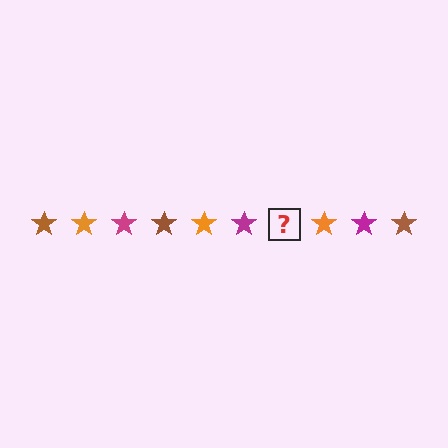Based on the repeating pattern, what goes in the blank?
The blank should be a brown star.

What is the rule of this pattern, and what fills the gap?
The rule is that the pattern cycles through brown, orange, magenta stars. The gap should be filled with a brown star.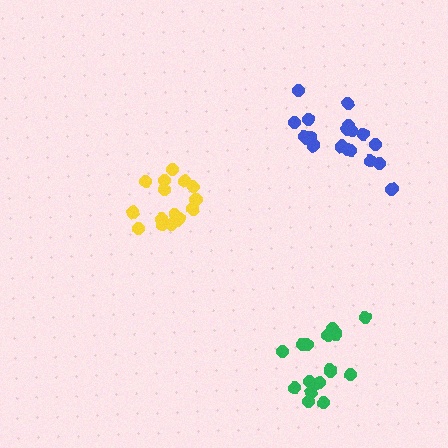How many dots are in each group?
Group 1: 19 dots, Group 2: 17 dots, Group 3: 17 dots (53 total).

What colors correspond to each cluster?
The clusters are colored: blue, green, yellow.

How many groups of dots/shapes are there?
There are 3 groups.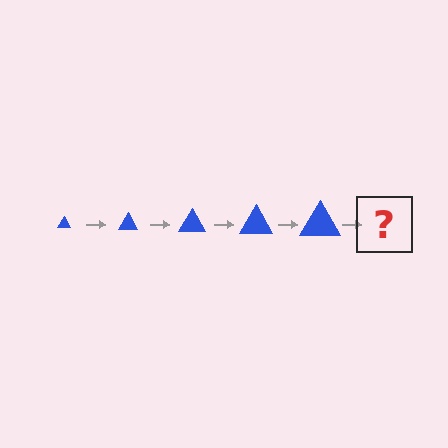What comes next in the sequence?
The next element should be a blue triangle, larger than the previous one.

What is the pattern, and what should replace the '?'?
The pattern is that the triangle gets progressively larger each step. The '?' should be a blue triangle, larger than the previous one.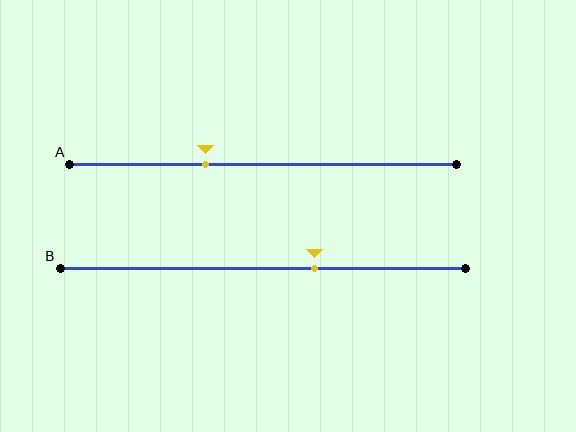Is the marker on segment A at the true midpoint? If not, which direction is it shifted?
No, the marker on segment A is shifted to the left by about 15% of the segment length.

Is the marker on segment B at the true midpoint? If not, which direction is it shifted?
No, the marker on segment B is shifted to the right by about 13% of the segment length.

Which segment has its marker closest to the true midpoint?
Segment B has its marker closest to the true midpoint.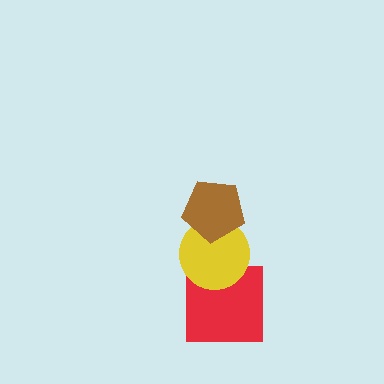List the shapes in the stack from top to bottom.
From top to bottom: the brown pentagon, the yellow circle, the red square.